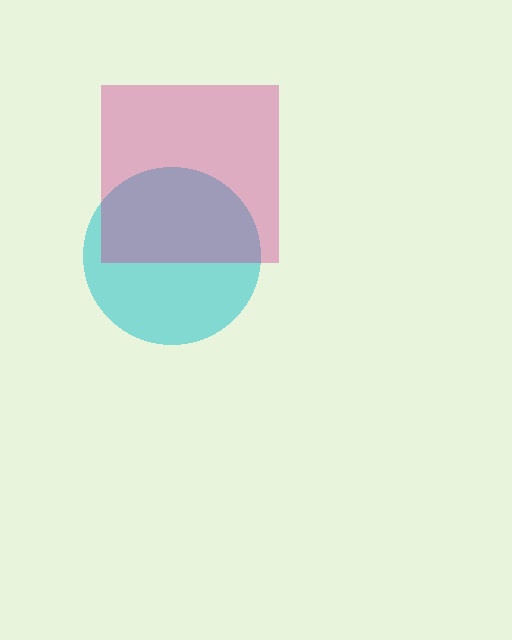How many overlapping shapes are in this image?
There are 2 overlapping shapes in the image.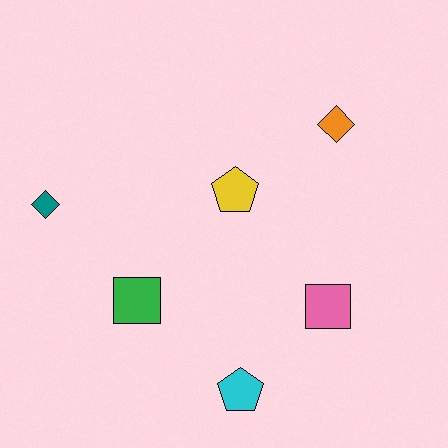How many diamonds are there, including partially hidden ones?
There are 2 diamonds.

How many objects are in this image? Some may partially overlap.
There are 6 objects.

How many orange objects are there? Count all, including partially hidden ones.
There is 1 orange object.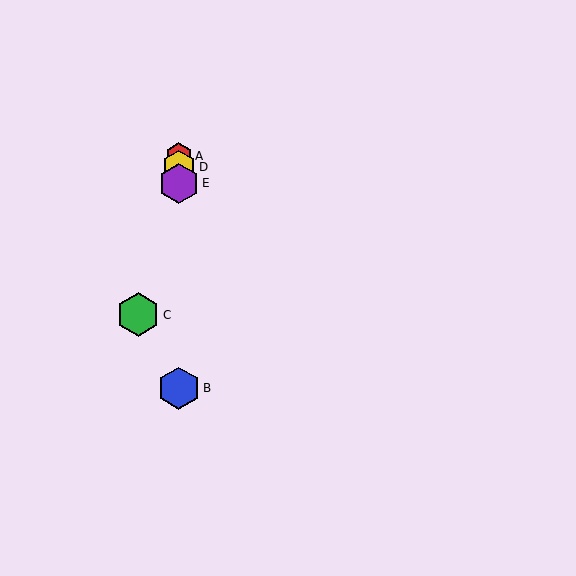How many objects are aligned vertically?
4 objects (A, B, D, E) are aligned vertically.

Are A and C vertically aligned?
No, A is at x≈179 and C is at x≈138.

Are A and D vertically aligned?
Yes, both are at x≈179.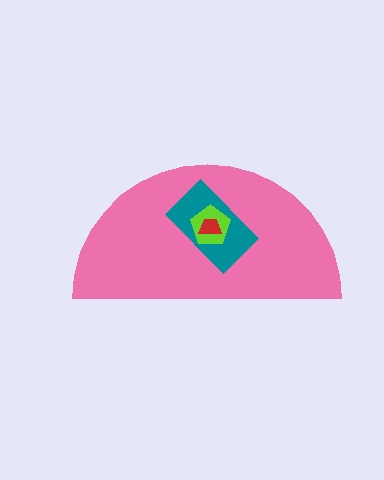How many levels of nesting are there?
4.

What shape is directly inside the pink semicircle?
The teal rectangle.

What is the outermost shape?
The pink semicircle.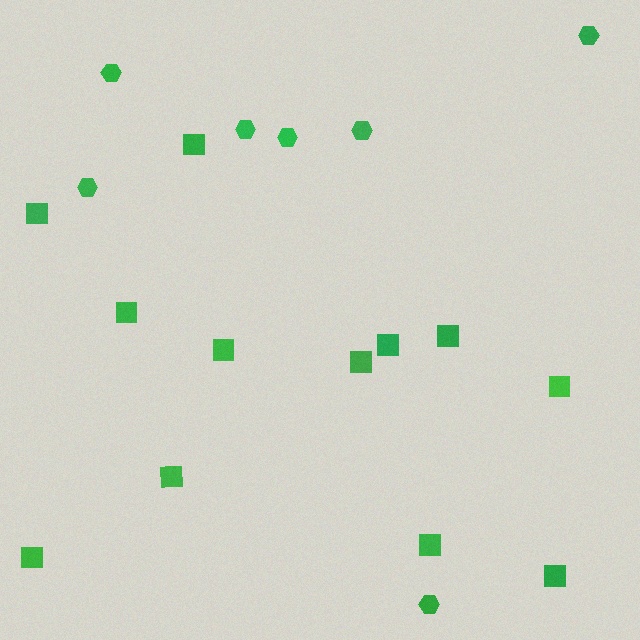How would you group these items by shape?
There are 2 groups: one group of hexagons (7) and one group of squares (12).